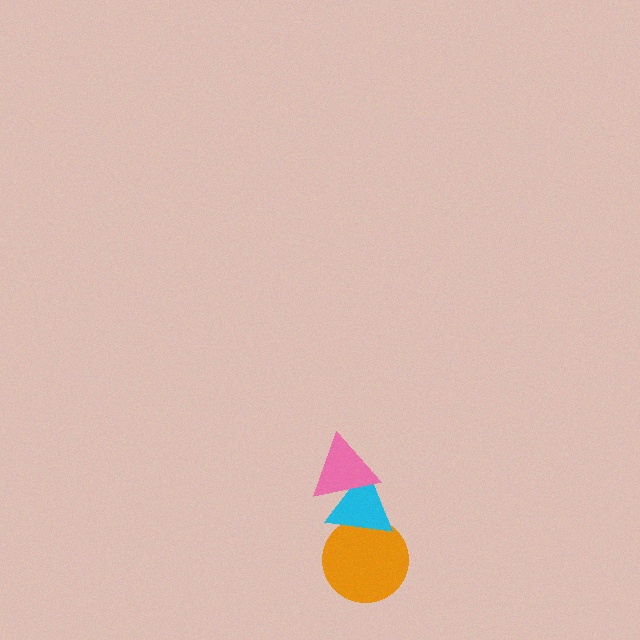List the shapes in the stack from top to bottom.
From top to bottom: the pink triangle, the cyan triangle, the orange circle.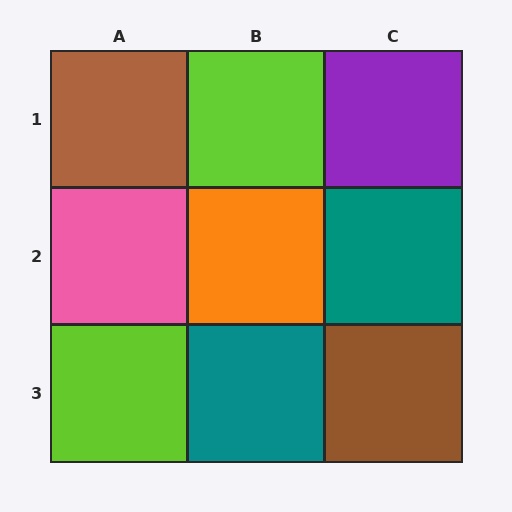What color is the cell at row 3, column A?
Lime.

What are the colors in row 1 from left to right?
Brown, lime, purple.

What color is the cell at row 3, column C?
Brown.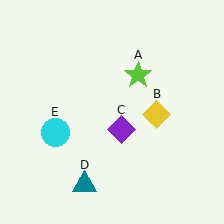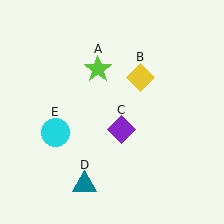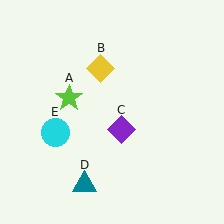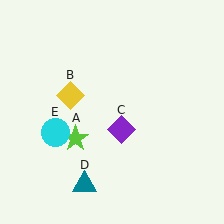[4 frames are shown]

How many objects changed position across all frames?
2 objects changed position: lime star (object A), yellow diamond (object B).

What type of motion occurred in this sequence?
The lime star (object A), yellow diamond (object B) rotated counterclockwise around the center of the scene.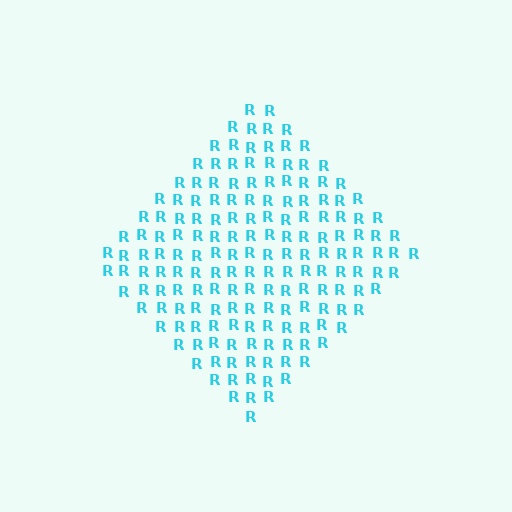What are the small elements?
The small elements are letter R's.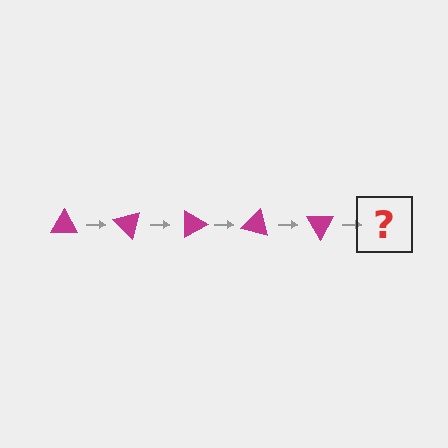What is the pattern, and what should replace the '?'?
The pattern is that the triangle rotates 45 degrees each step. The '?' should be a magenta triangle rotated 225 degrees.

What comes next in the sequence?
The next element should be a magenta triangle rotated 225 degrees.